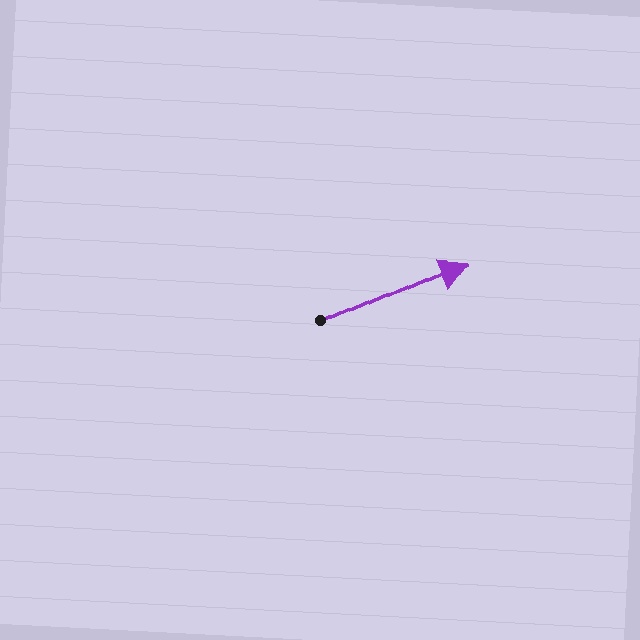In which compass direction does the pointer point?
Northeast.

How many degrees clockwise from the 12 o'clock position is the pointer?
Approximately 67 degrees.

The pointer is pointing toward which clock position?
Roughly 2 o'clock.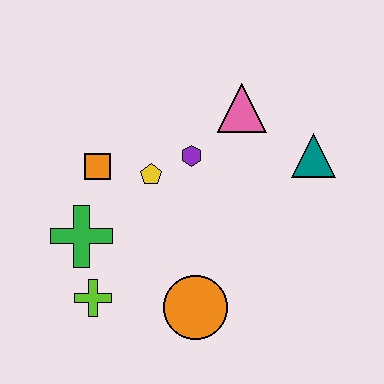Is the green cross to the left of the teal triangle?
Yes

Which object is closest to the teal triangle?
The pink triangle is closest to the teal triangle.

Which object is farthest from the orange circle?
The pink triangle is farthest from the orange circle.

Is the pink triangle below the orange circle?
No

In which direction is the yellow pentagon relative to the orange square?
The yellow pentagon is to the right of the orange square.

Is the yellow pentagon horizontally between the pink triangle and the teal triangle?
No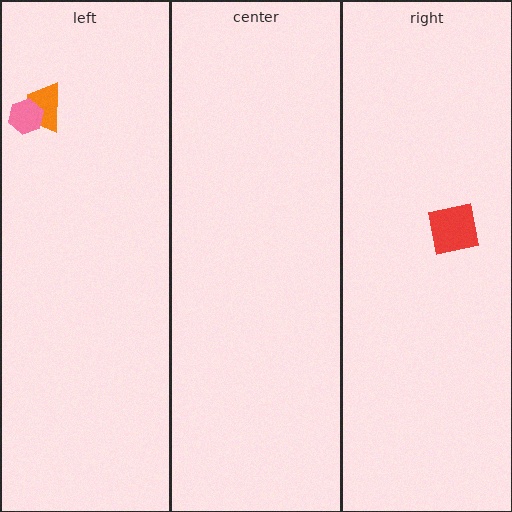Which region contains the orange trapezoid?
The left region.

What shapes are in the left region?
The orange trapezoid, the pink hexagon.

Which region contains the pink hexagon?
The left region.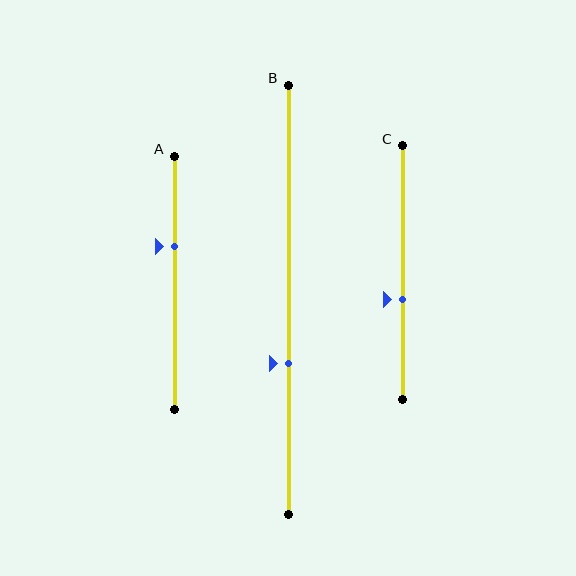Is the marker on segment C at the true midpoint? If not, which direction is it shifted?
No, the marker on segment C is shifted downward by about 11% of the segment length.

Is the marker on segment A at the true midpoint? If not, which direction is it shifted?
No, the marker on segment A is shifted upward by about 14% of the segment length.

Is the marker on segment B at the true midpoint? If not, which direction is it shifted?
No, the marker on segment B is shifted downward by about 15% of the segment length.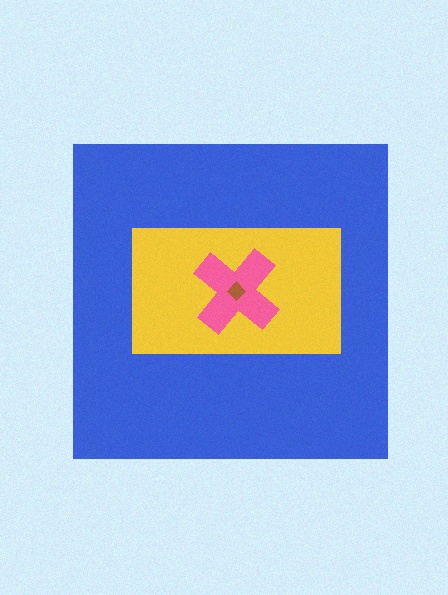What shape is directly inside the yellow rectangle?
The pink cross.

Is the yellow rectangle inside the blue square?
Yes.